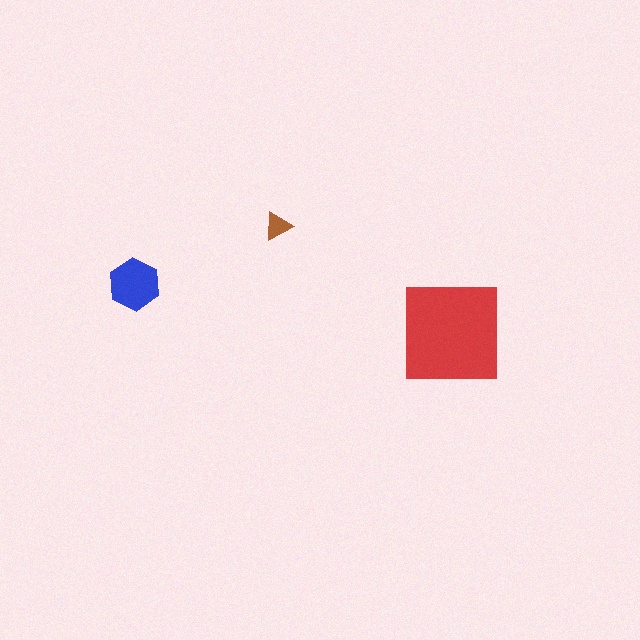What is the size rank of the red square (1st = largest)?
1st.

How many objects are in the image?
There are 3 objects in the image.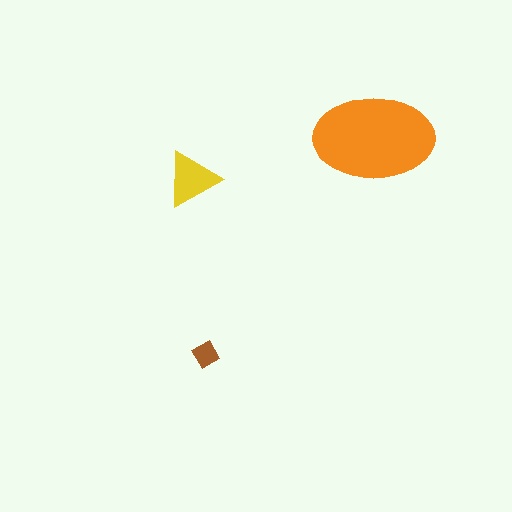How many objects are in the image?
There are 3 objects in the image.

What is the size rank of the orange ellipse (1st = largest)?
1st.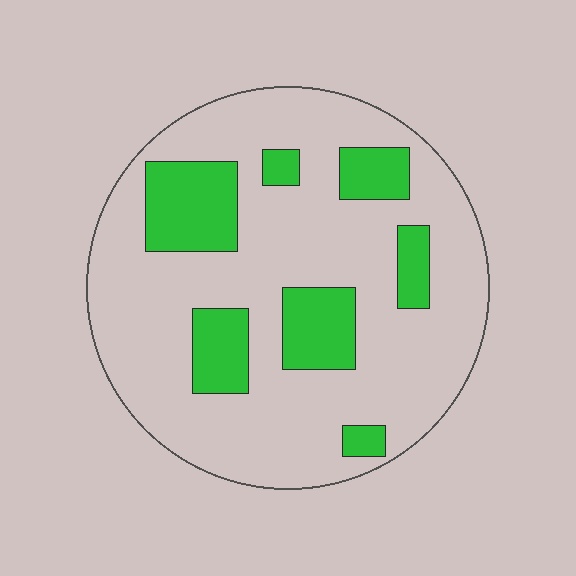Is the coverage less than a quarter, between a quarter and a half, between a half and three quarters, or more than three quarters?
Less than a quarter.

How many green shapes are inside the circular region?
7.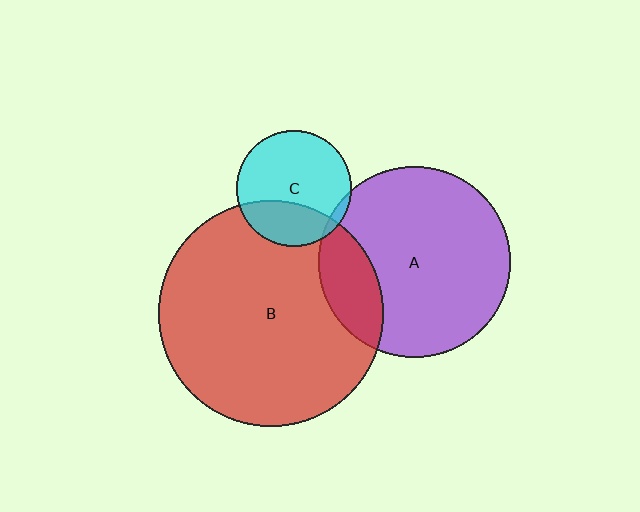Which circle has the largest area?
Circle B (red).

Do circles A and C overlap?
Yes.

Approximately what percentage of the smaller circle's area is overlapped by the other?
Approximately 5%.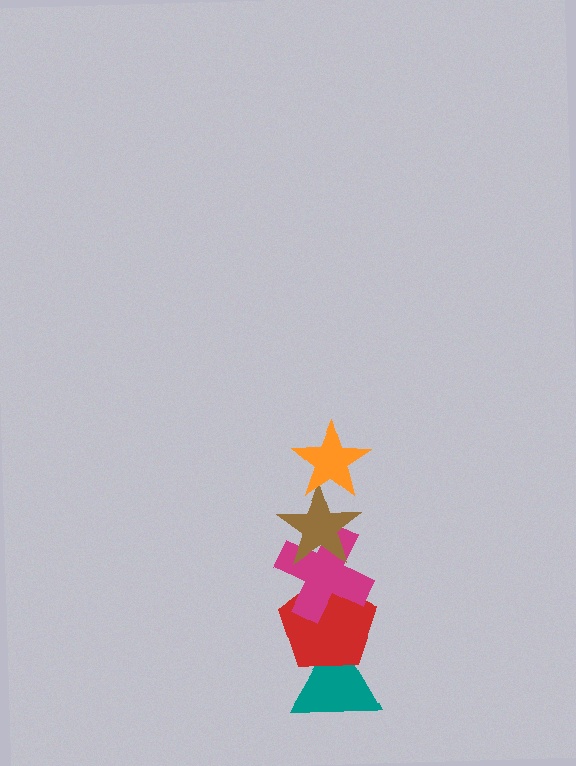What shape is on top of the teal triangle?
The red pentagon is on top of the teal triangle.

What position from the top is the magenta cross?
The magenta cross is 3rd from the top.